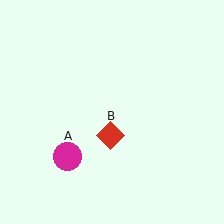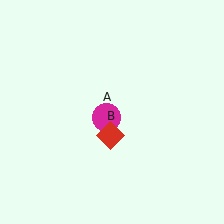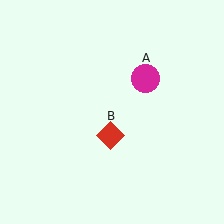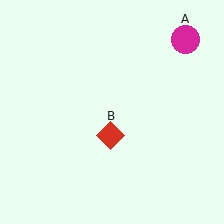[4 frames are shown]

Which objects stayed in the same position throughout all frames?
Red diamond (object B) remained stationary.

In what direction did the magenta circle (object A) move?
The magenta circle (object A) moved up and to the right.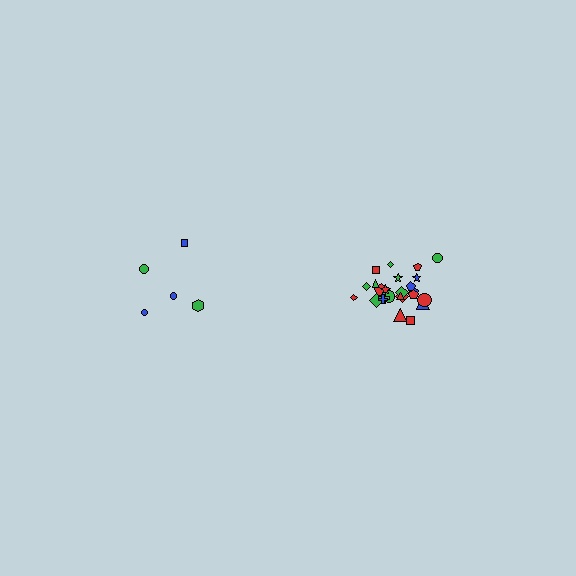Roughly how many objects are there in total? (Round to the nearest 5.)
Roughly 30 objects in total.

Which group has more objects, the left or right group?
The right group.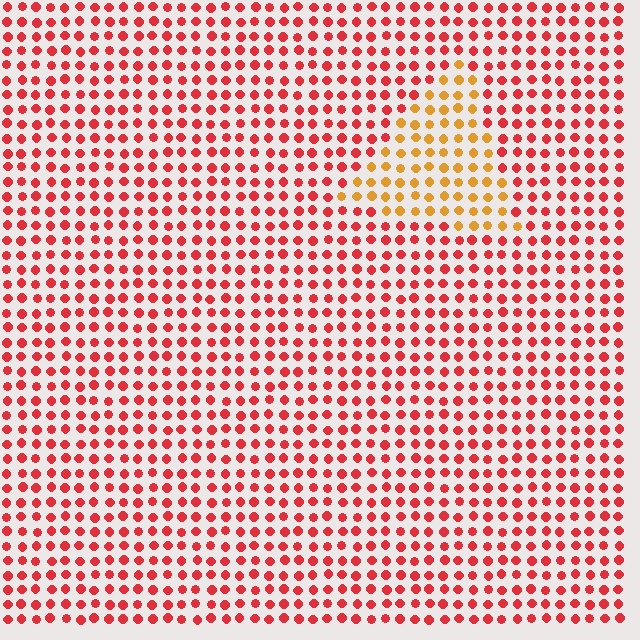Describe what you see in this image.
The image is filled with small red elements in a uniform arrangement. A triangle-shaped region is visible where the elements are tinted to a slightly different hue, forming a subtle color boundary.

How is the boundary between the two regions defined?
The boundary is defined purely by a slight shift in hue (about 41 degrees). Spacing, size, and orientation are identical on both sides.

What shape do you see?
I see a triangle.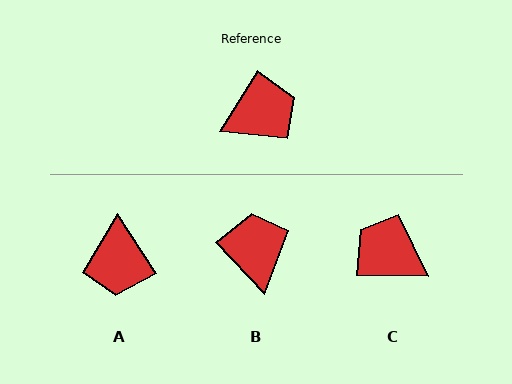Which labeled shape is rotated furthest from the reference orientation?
C, about 121 degrees away.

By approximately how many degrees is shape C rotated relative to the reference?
Approximately 121 degrees counter-clockwise.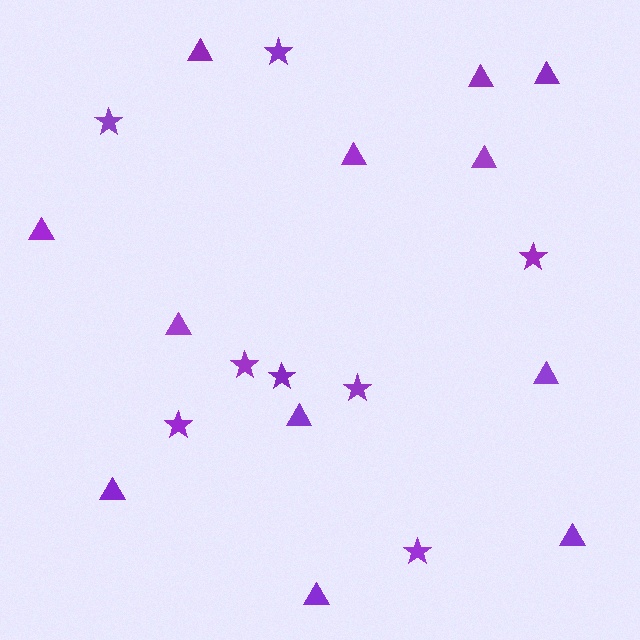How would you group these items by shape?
There are 2 groups: one group of triangles (12) and one group of stars (8).